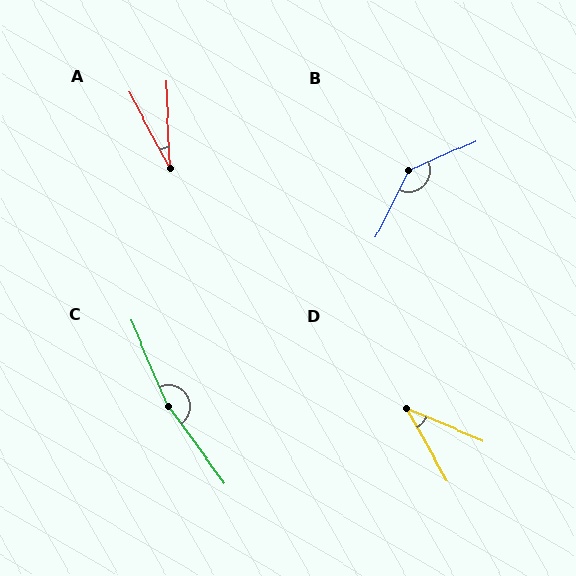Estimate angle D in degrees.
Approximately 38 degrees.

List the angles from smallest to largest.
A (25°), D (38°), B (140°), C (167°).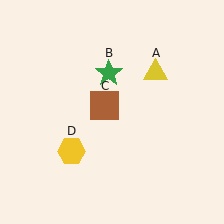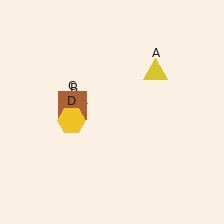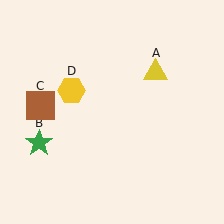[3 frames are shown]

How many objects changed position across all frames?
3 objects changed position: green star (object B), brown square (object C), yellow hexagon (object D).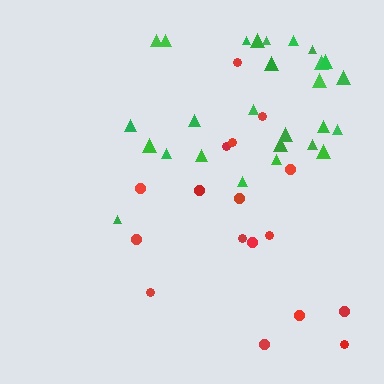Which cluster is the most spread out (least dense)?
Red.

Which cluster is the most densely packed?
Green.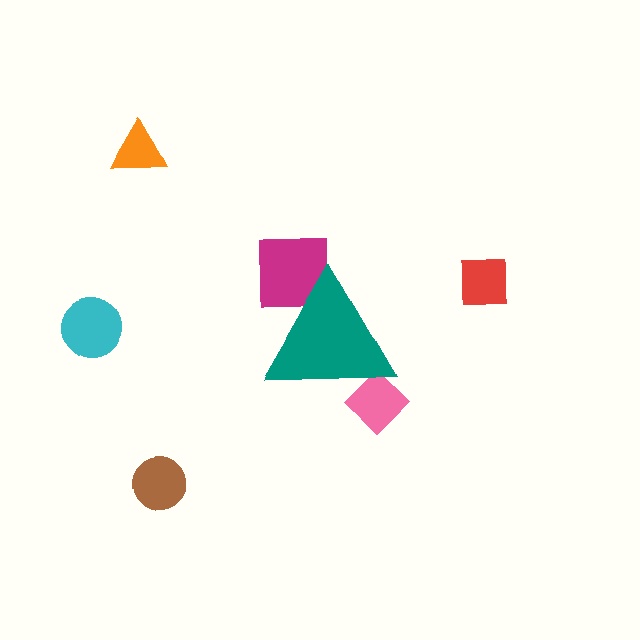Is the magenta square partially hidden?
Yes, the magenta square is partially hidden behind the teal triangle.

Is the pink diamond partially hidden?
Yes, the pink diamond is partially hidden behind the teal triangle.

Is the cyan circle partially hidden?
No, the cyan circle is fully visible.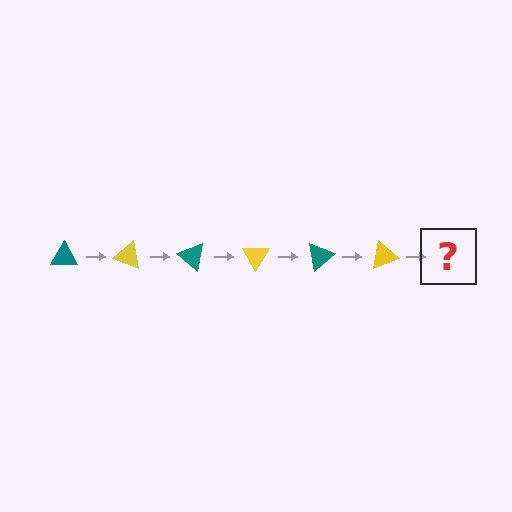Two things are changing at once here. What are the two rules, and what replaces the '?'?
The two rules are that it rotates 20 degrees each step and the color cycles through teal and yellow. The '?' should be a teal triangle, rotated 120 degrees from the start.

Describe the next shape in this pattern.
It should be a teal triangle, rotated 120 degrees from the start.